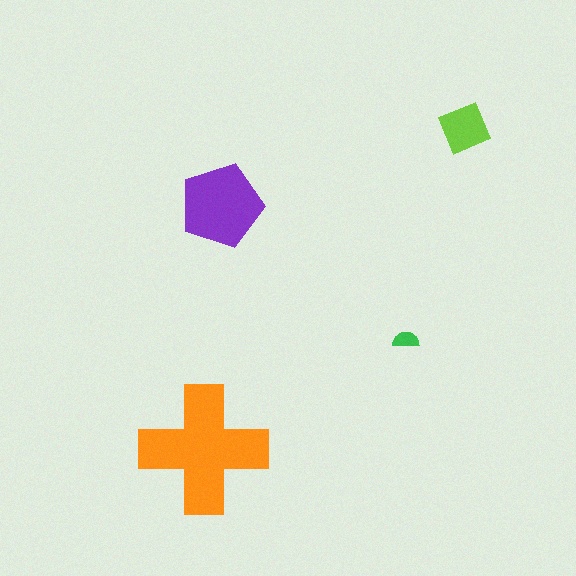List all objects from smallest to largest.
The green semicircle, the lime square, the purple pentagon, the orange cross.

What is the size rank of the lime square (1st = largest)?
3rd.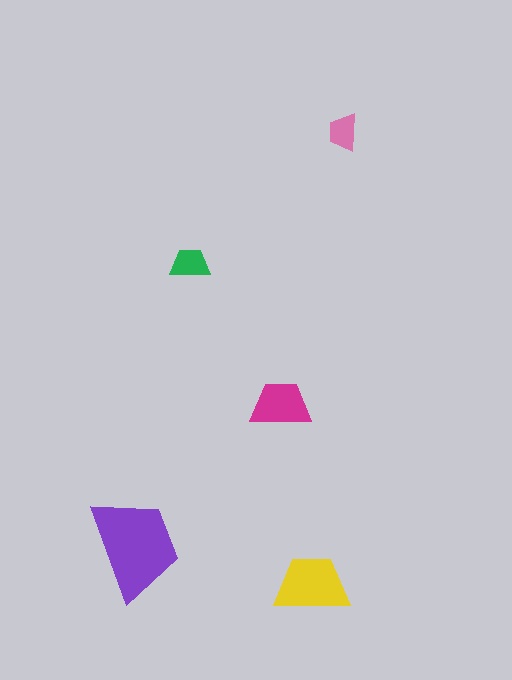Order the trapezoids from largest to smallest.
the purple one, the yellow one, the magenta one, the green one, the pink one.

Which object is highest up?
The pink trapezoid is topmost.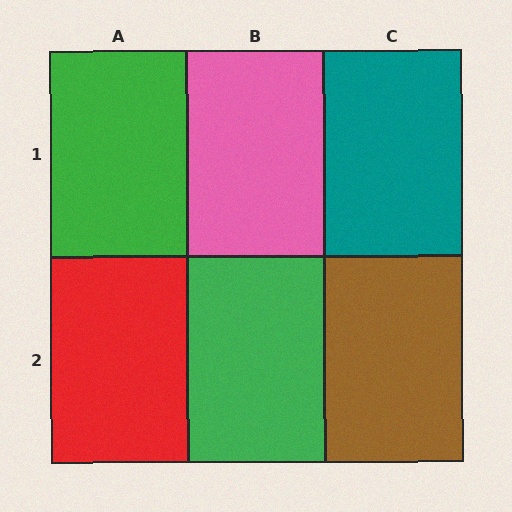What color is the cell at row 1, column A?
Green.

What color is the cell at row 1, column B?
Pink.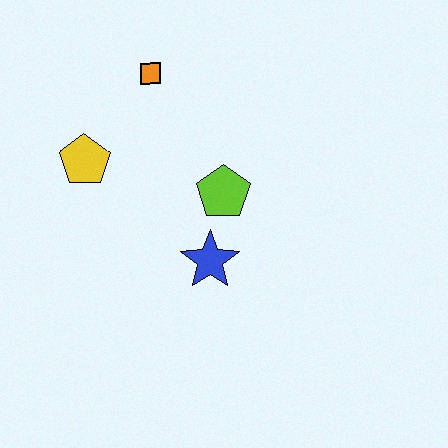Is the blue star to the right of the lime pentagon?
No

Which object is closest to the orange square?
The yellow pentagon is closest to the orange square.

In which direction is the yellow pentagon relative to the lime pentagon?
The yellow pentagon is to the left of the lime pentagon.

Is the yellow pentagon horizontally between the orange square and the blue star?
No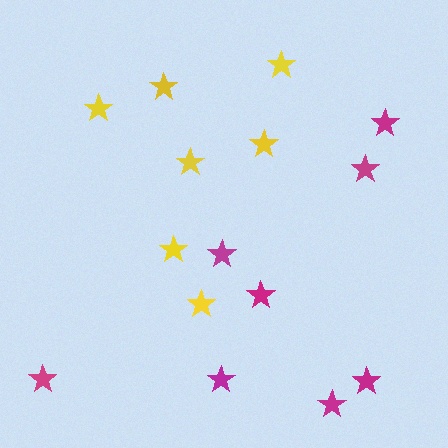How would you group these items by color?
There are 2 groups: one group of magenta stars (8) and one group of yellow stars (7).